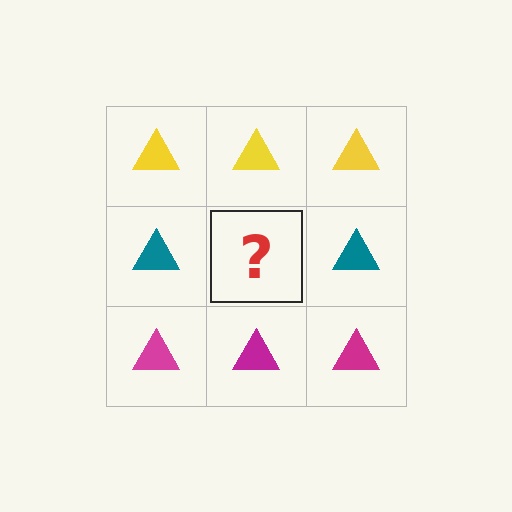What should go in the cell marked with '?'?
The missing cell should contain a teal triangle.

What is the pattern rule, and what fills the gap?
The rule is that each row has a consistent color. The gap should be filled with a teal triangle.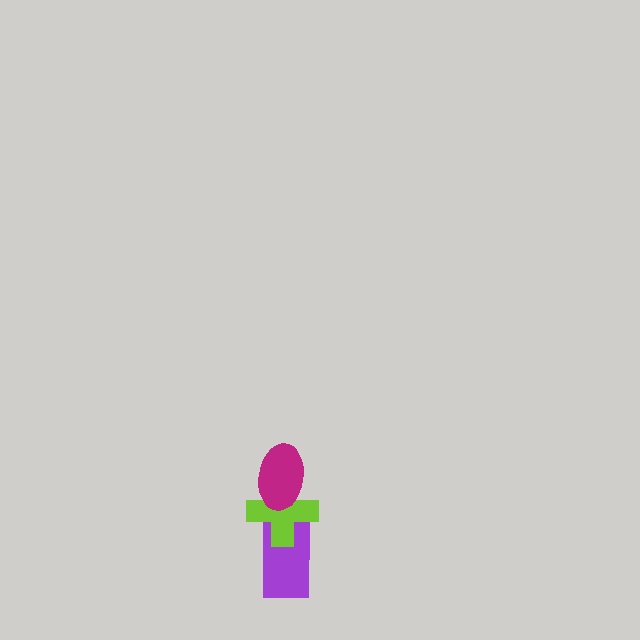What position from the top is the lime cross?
The lime cross is 2nd from the top.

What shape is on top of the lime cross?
The magenta ellipse is on top of the lime cross.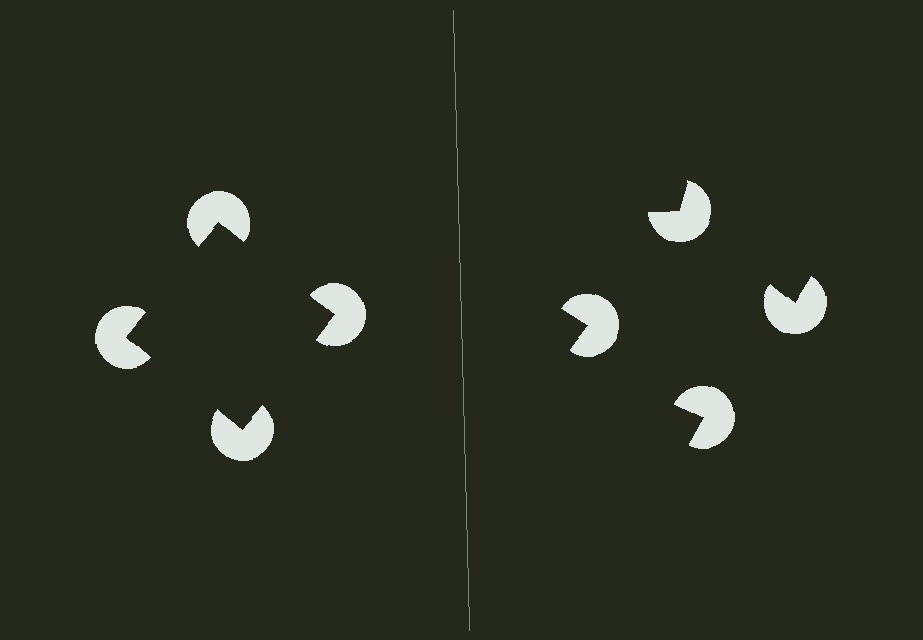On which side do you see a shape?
An illusory square appears on the left side. On the right side the wedge cuts are rotated, so no coherent shape forms.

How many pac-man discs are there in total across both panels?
8 — 4 on each side.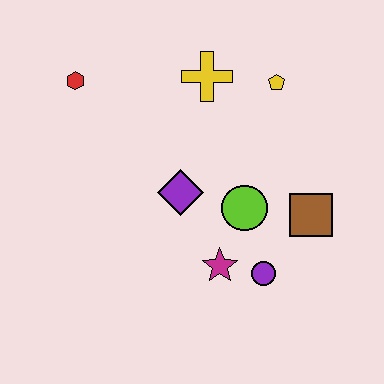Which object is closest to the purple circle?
The magenta star is closest to the purple circle.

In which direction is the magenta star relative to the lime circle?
The magenta star is below the lime circle.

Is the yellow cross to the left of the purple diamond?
No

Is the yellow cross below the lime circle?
No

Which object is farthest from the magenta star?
The red hexagon is farthest from the magenta star.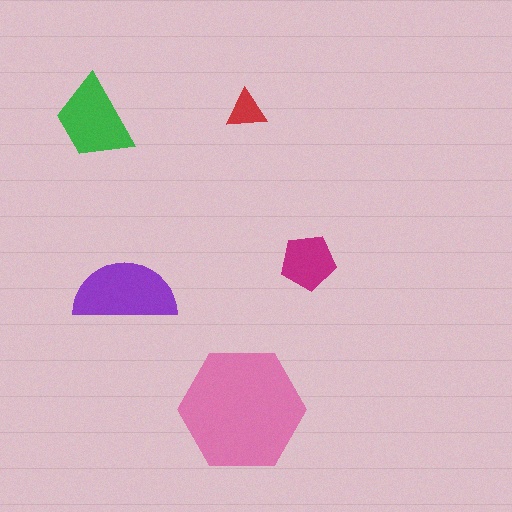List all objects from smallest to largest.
The red triangle, the magenta pentagon, the green trapezoid, the purple semicircle, the pink hexagon.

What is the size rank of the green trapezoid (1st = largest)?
3rd.